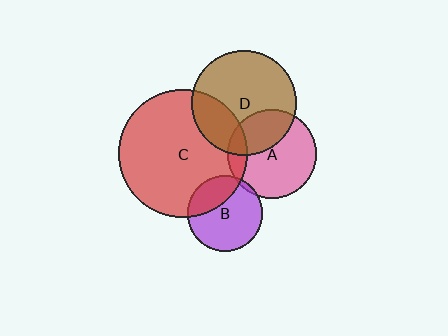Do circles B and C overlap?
Yes.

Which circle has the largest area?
Circle C (red).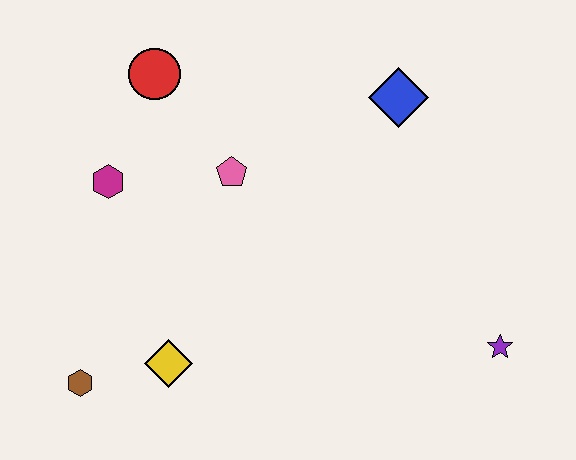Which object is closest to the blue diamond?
The pink pentagon is closest to the blue diamond.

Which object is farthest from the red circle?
The purple star is farthest from the red circle.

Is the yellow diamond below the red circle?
Yes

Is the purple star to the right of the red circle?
Yes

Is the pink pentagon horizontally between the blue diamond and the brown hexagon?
Yes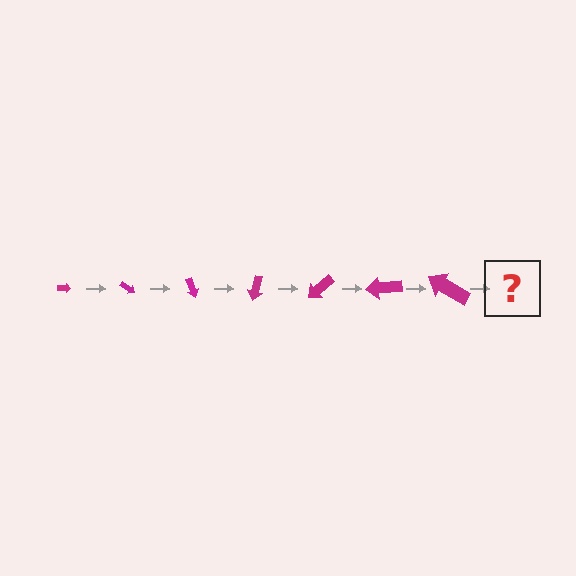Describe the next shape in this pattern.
It should be an arrow, larger than the previous one and rotated 245 degrees from the start.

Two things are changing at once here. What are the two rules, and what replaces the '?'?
The two rules are that the arrow grows larger each step and it rotates 35 degrees each step. The '?' should be an arrow, larger than the previous one and rotated 245 degrees from the start.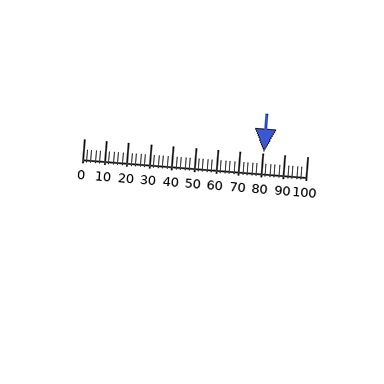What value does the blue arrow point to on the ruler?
The blue arrow points to approximately 80.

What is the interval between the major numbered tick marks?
The major tick marks are spaced 10 units apart.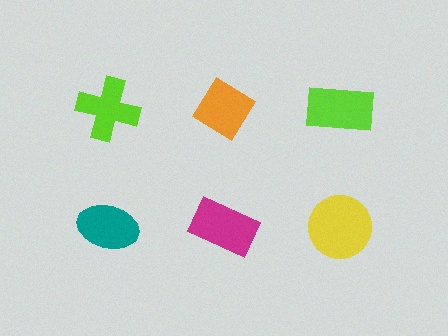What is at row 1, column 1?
A lime cross.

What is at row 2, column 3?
A yellow circle.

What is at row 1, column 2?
An orange diamond.